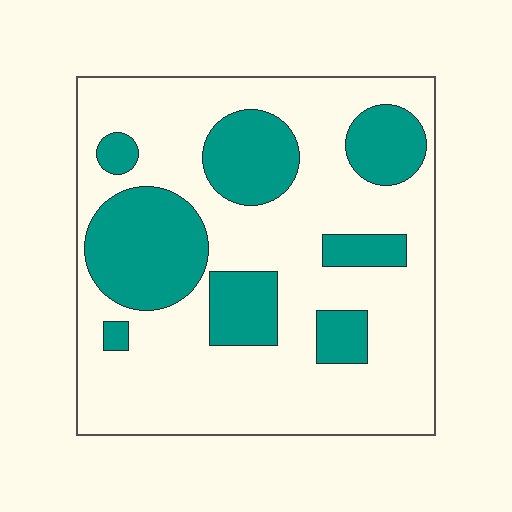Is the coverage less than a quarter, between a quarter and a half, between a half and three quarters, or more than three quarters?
Between a quarter and a half.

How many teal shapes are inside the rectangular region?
8.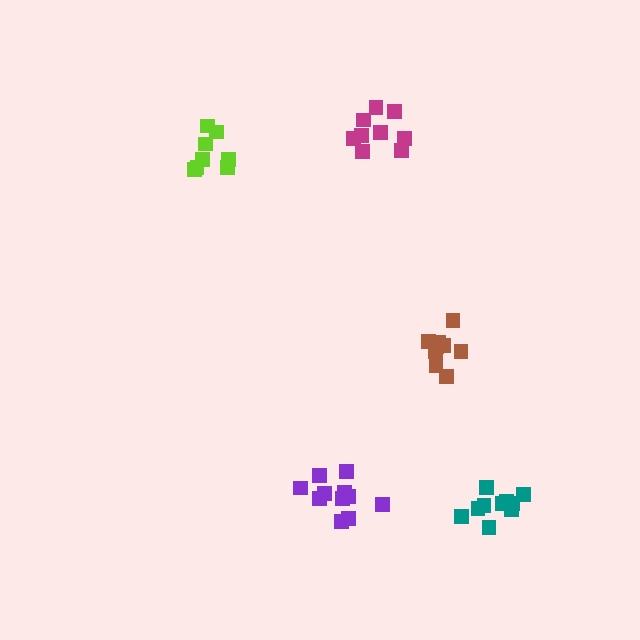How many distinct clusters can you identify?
There are 5 distinct clusters.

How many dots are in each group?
Group 1: 9 dots, Group 2: 11 dots, Group 3: 11 dots, Group 4: 9 dots, Group 5: 8 dots (48 total).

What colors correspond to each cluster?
The clusters are colored: brown, purple, teal, magenta, lime.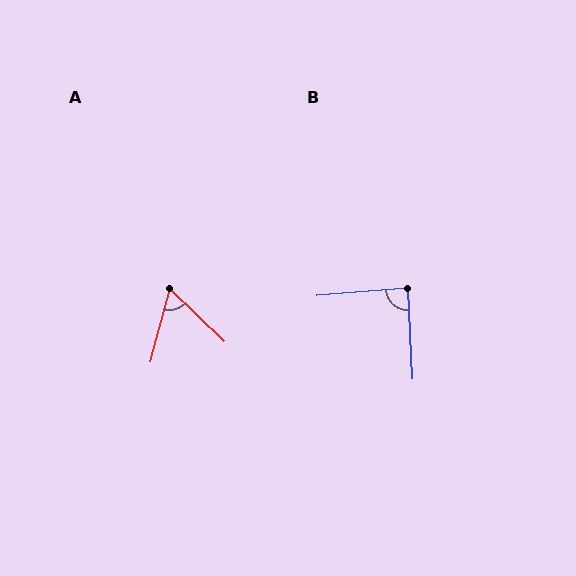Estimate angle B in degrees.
Approximately 88 degrees.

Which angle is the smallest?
A, at approximately 61 degrees.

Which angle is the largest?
B, at approximately 88 degrees.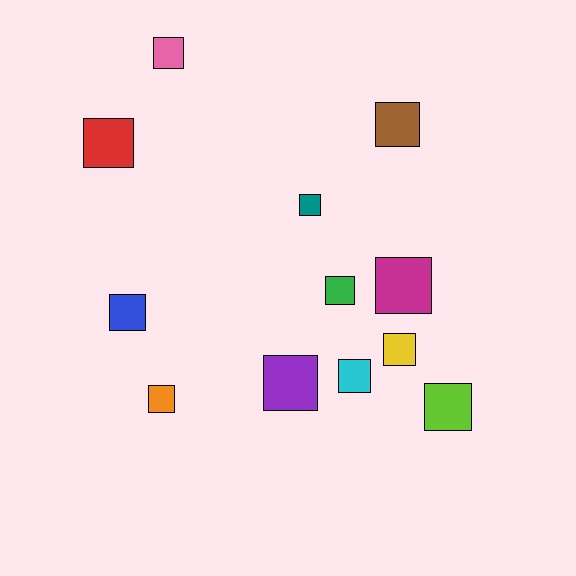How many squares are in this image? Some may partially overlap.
There are 12 squares.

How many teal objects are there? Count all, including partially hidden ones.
There is 1 teal object.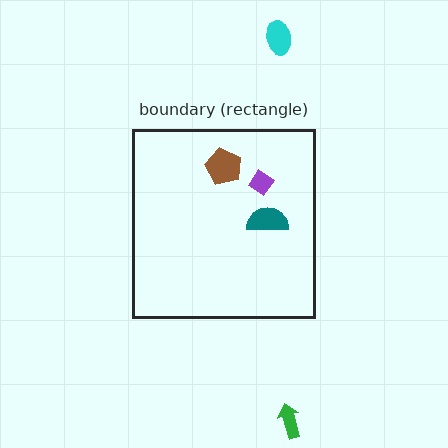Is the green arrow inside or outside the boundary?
Outside.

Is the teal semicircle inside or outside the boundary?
Inside.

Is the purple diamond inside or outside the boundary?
Inside.